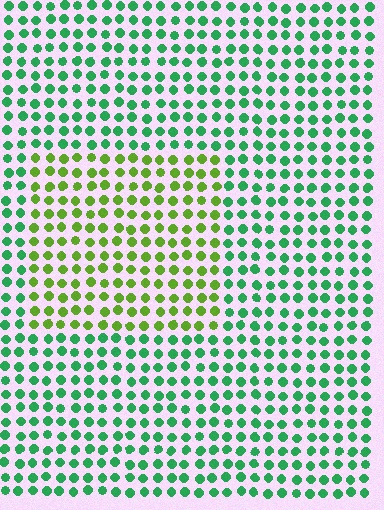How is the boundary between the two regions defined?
The boundary is defined purely by a slight shift in hue (about 46 degrees). Spacing, size, and orientation are identical on both sides.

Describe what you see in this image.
The image is filled with small green elements in a uniform arrangement. A rectangle-shaped region is visible where the elements are tinted to a slightly different hue, forming a subtle color boundary.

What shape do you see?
I see a rectangle.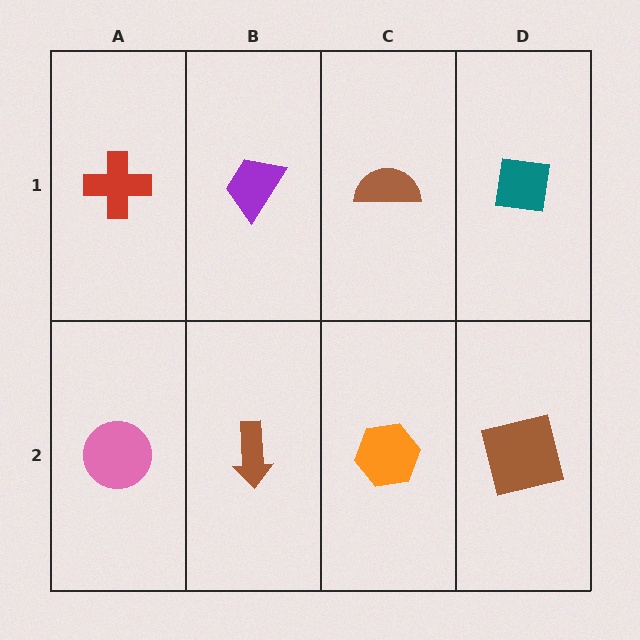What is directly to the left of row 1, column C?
A purple trapezoid.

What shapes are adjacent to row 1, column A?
A pink circle (row 2, column A), a purple trapezoid (row 1, column B).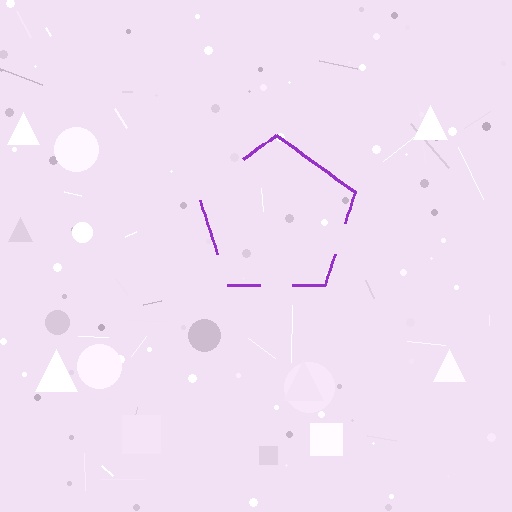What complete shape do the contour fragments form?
The contour fragments form a pentagon.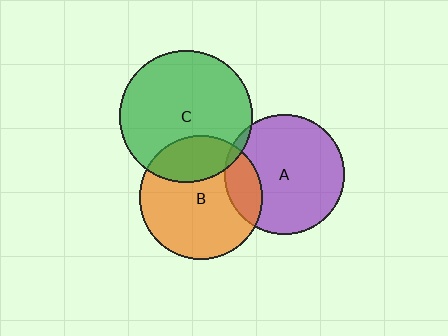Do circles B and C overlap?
Yes.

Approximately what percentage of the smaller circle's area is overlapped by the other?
Approximately 25%.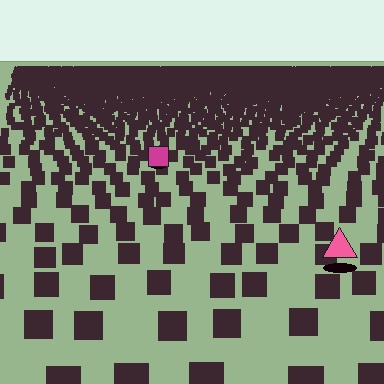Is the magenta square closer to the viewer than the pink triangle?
No. The pink triangle is closer — you can tell from the texture gradient: the ground texture is coarser near it.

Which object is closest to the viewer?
The pink triangle is closest. The texture marks near it are larger and more spread out.